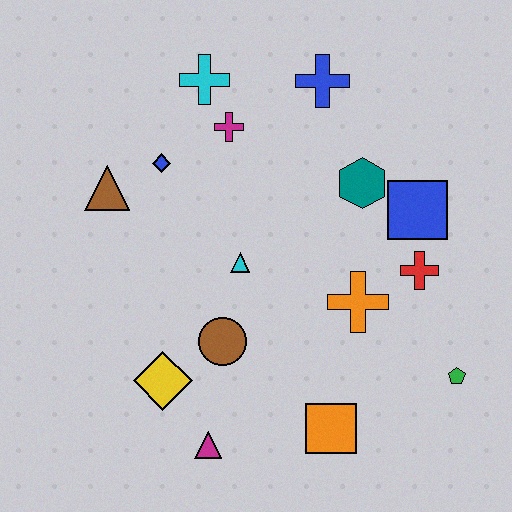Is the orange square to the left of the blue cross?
No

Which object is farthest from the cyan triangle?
The green pentagon is farthest from the cyan triangle.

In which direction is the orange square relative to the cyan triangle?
The orange square is below the cyan triangle.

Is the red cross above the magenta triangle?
Yes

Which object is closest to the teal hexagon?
The blue square is closest to the teal hexagon.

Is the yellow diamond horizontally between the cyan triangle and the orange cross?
No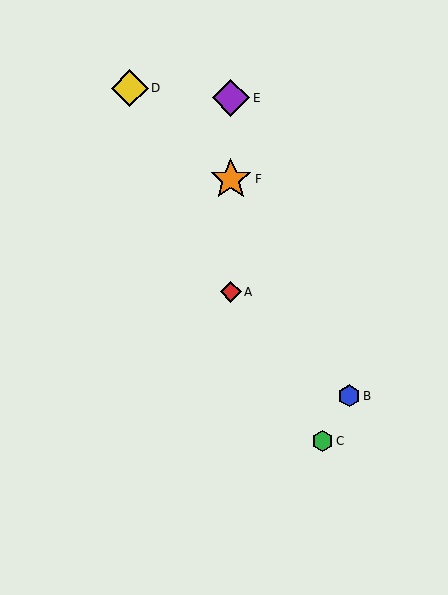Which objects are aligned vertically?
Objects A, E, F are aligned vertically.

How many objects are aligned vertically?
3 objects (A, E, F) are aligned vertically.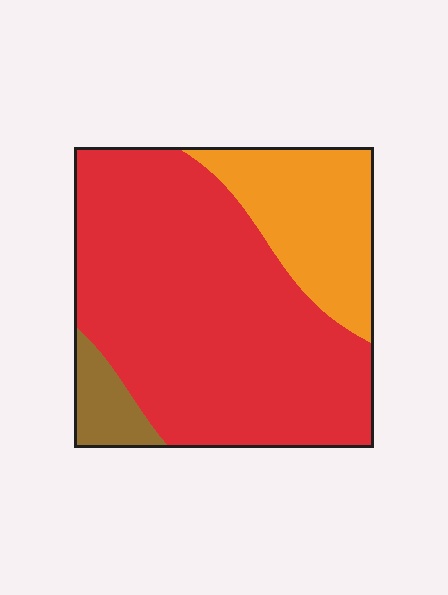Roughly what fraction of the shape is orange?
Orange covers 23% of the shape.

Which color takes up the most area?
Red, at roughly 70%.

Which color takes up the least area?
Brown, at roughly 5%.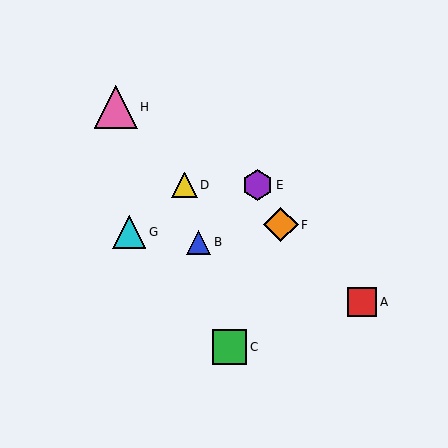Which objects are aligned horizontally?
Objects D, E are aligned horizontally.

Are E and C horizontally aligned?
No, E is at y≈185 and C is at y≈347.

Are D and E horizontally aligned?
Yes, both are at y≈185.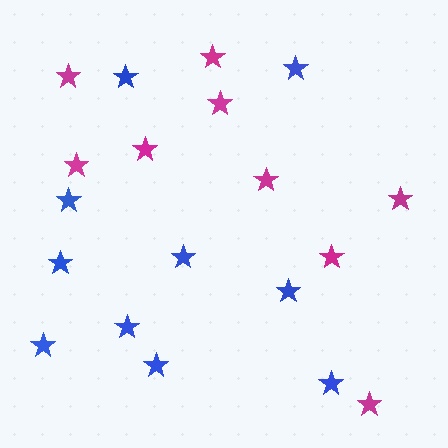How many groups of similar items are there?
There are 2 groups: one group of blue stars (10) and one group of magenta stars (9).